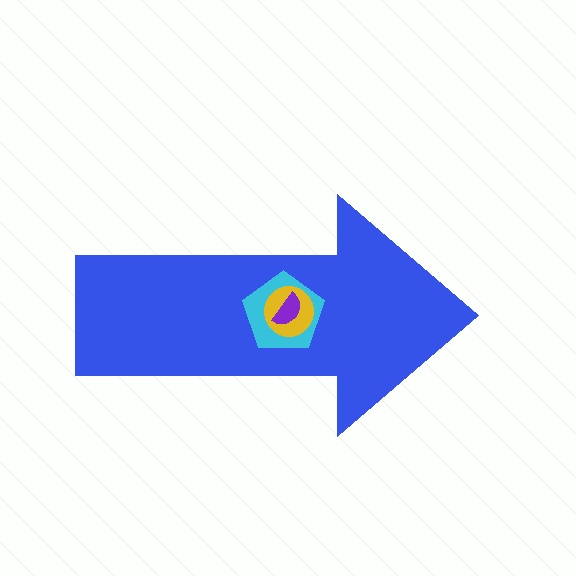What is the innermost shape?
The purple semicircle.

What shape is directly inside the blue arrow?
The cyan pentagon.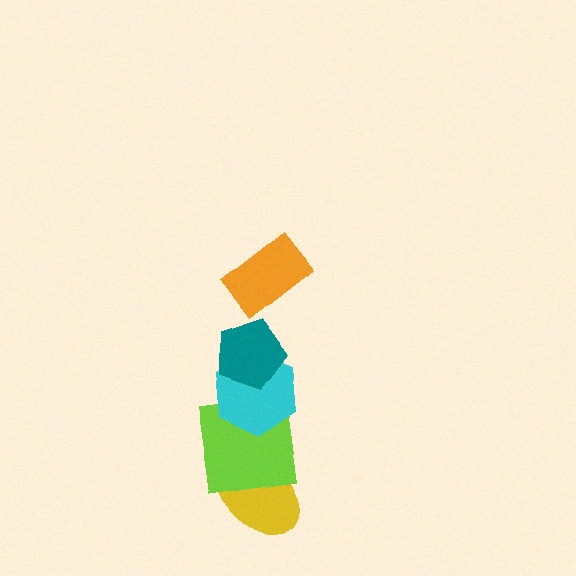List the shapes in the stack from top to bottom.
From top to bottom: the orange rectangle, the teal pentagon, the cyan hexagon, the lime square, the yellow ellipse.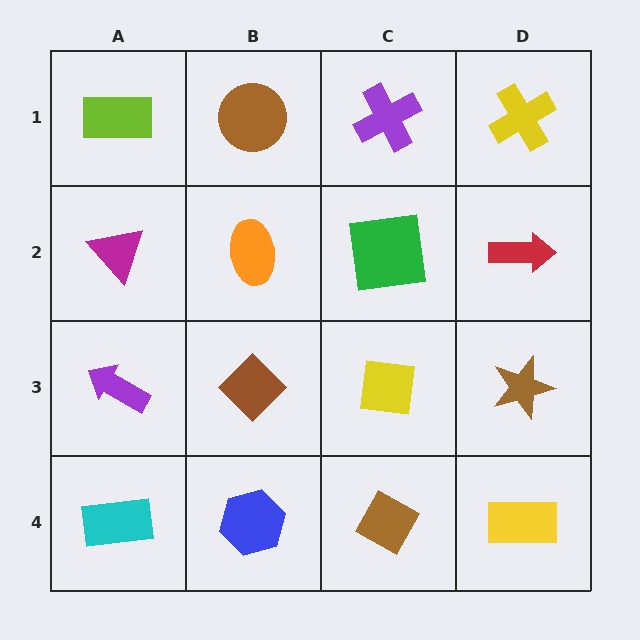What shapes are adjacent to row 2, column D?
A yellow cross (row 1, column D), a brown star (row 3, column D), a green square (row 2, column C).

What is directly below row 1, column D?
A red arrow.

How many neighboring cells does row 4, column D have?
2.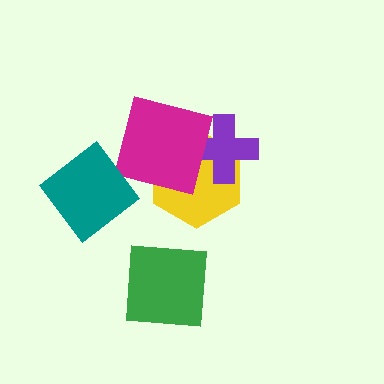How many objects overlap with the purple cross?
2 objects overlap with the purple cross.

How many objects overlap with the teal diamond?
0 objects overlap with the teal diamond.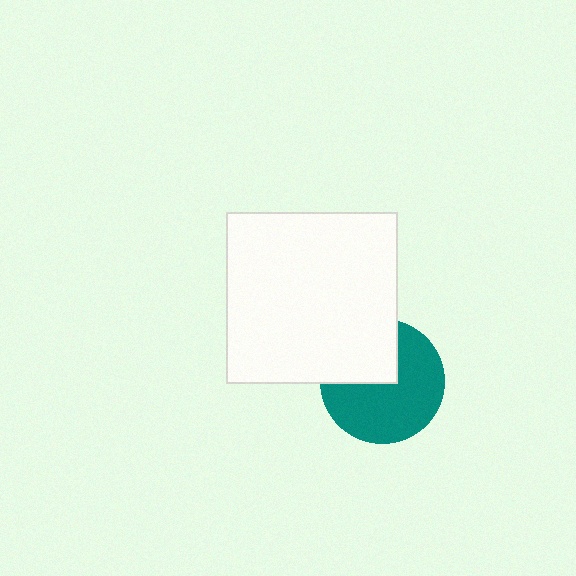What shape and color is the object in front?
The object in front is a white square.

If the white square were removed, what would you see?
You would see the complete teal circle.